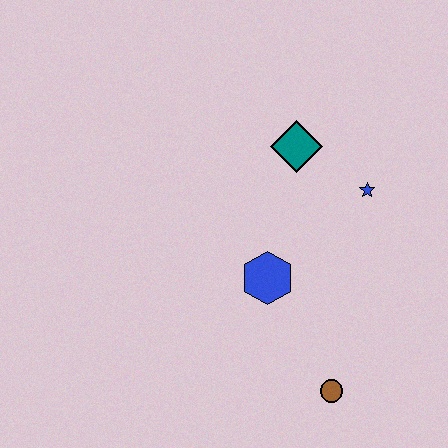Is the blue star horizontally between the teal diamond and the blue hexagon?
No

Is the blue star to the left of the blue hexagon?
No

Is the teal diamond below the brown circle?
No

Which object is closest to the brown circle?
The blue hexagon is closest to the brown circle.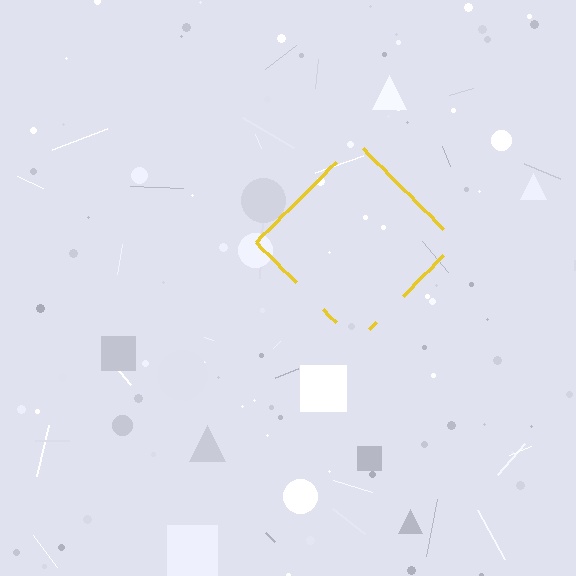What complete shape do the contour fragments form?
The contour fragments form a diamond.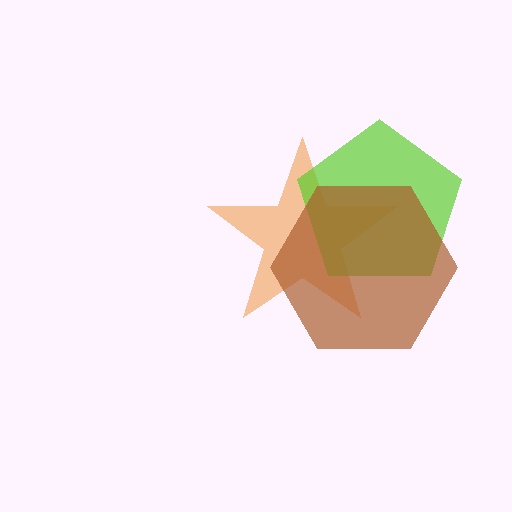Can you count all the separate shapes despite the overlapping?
Yes, there are 3 separate shapes.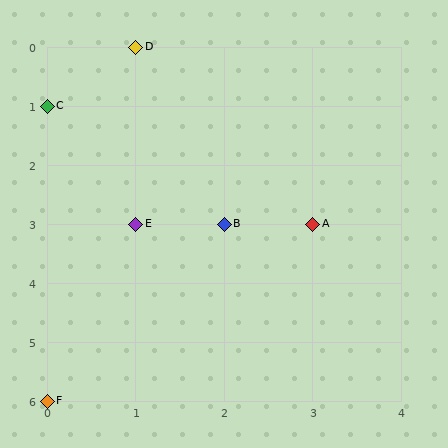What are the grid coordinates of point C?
Point C is at grid coordinates (0, 1).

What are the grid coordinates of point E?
Point E is at grid coordinates (1, 3).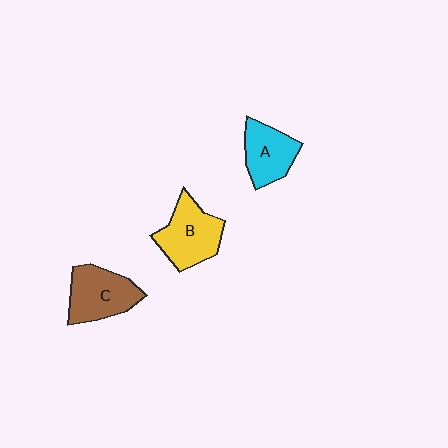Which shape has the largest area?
Shape B (yellow).